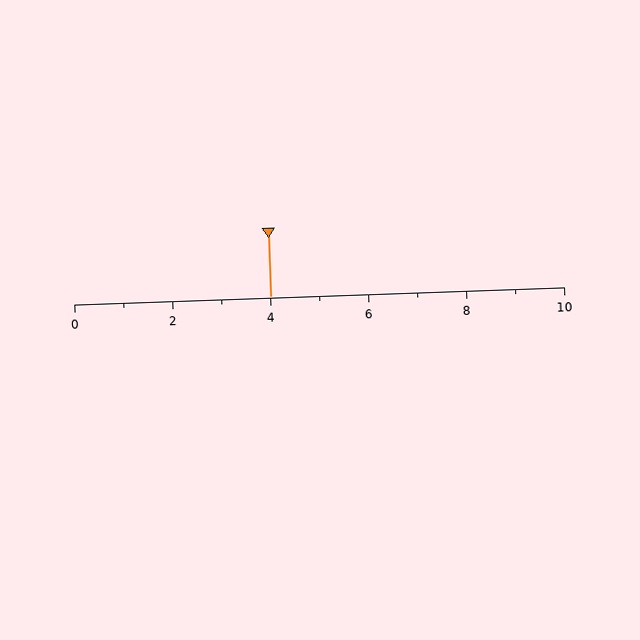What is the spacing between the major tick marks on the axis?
The major ticks are spaced 2 apart.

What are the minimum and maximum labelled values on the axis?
The axis runs from 0 to 10.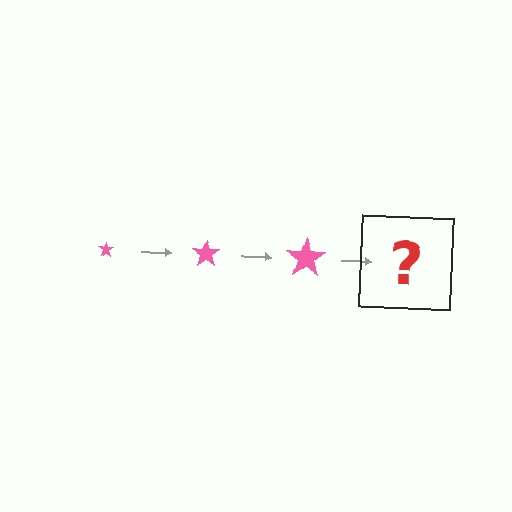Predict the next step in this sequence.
The next step is a pink star, larger than the previous one.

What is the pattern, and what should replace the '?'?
The pattern is that the star gets progressively larger each step. The '?' should be a pink star, larger than the previous one.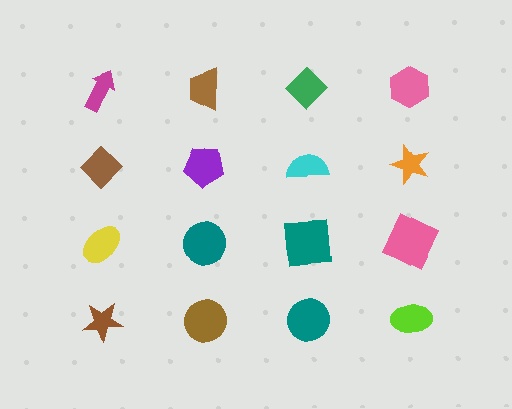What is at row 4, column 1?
A brown star.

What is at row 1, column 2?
A brown trapezoid.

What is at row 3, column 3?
A teal square.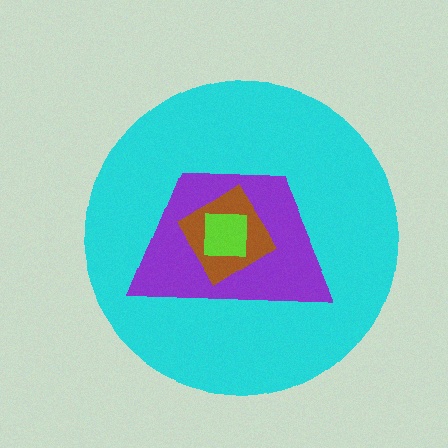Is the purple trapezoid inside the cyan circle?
Yes.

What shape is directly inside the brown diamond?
The lime square.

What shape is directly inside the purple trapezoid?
The brown diamond.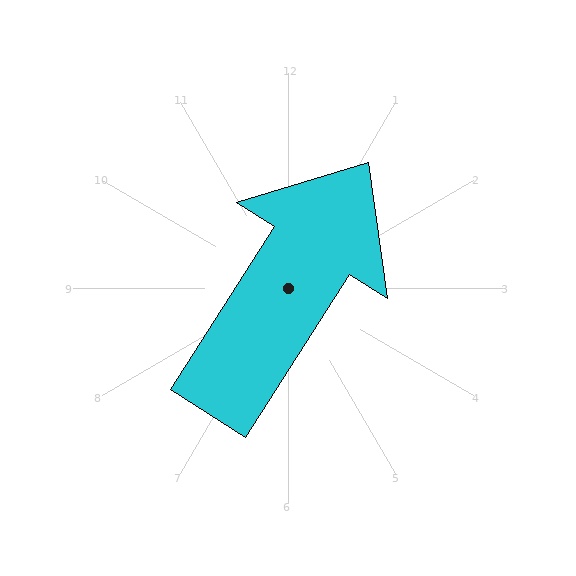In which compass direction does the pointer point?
Northeast.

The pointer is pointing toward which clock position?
Roughly 1 o'clock.